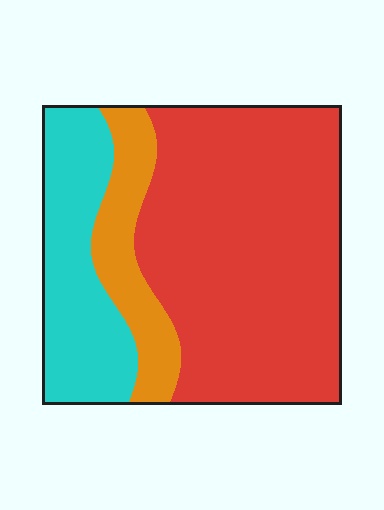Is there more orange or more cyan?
Cyan.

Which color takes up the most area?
Red, at roughly 60%.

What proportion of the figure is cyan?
Cyan takes up about one quarter (1/4) of the figure.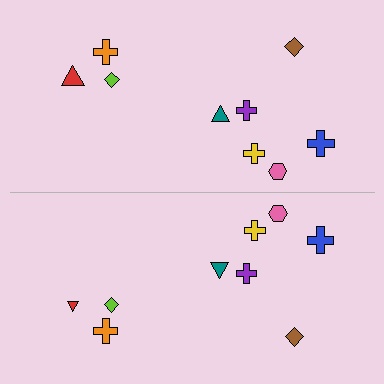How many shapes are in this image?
There are 18 shapes in this image.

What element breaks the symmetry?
The red triangle on the bottom side has a different size than its mirror counterpart.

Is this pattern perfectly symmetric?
No, the pattern is not perfectly symmetric. The red triangle on the bottom side has a different size than its mirror counterpart.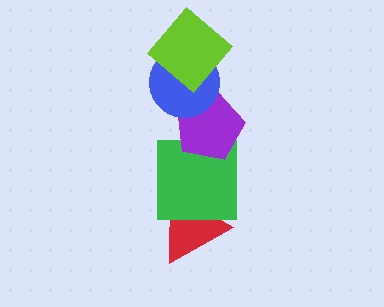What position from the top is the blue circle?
The blue circle is 2nd from the top.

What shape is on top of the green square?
The purple pentagon is on top of the green square.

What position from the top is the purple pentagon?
The purple pentagon is 3rd from the top.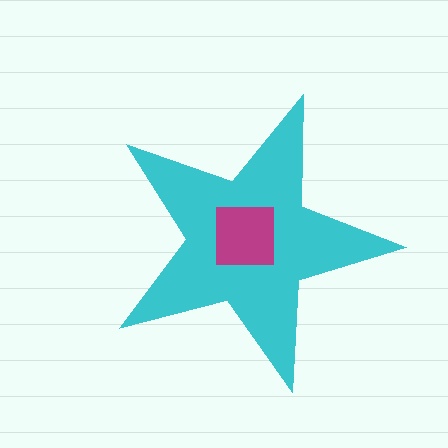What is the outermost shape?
The cyan star.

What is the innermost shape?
The magenta square.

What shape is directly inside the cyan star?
The magenta square.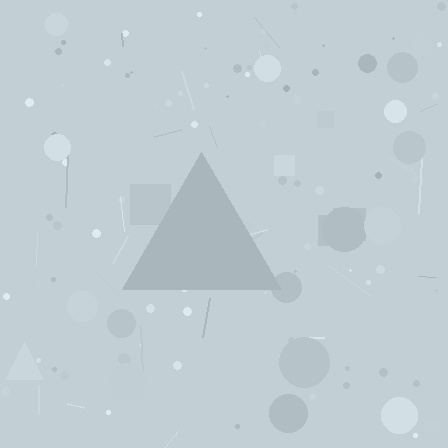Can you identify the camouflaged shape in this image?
The camouflaged shape is a triangle.